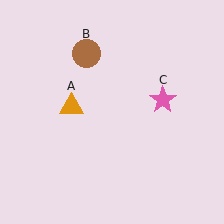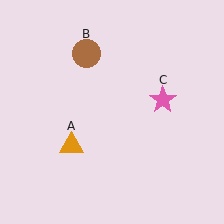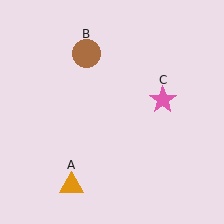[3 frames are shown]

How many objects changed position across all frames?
1 object changed position: orange triangle (object A).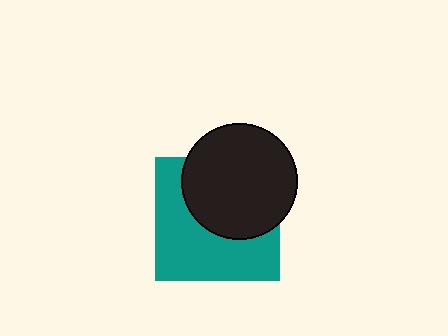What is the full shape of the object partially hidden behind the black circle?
The partially hidden object is a teal square.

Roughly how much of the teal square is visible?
About half of it is visible (roughly 54%).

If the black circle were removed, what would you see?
You would see the complete teal square.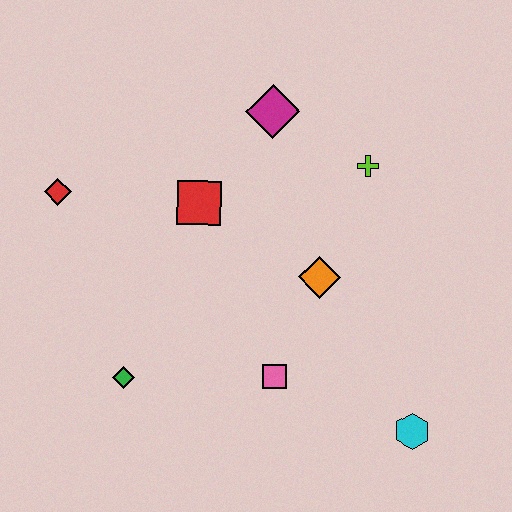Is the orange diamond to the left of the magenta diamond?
No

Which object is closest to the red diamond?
The red square is closest to the red diamond.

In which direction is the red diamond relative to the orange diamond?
The red diamond is to the left of the orange diamond.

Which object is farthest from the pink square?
The red diamond is farthest from the pink square.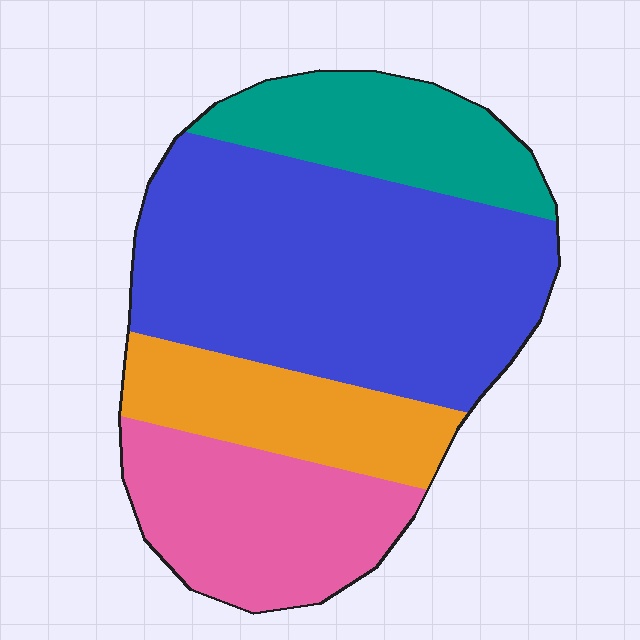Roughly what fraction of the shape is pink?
Pink covers 21% of the shape.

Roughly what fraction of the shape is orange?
Orange takes up less than a quarter of the shape.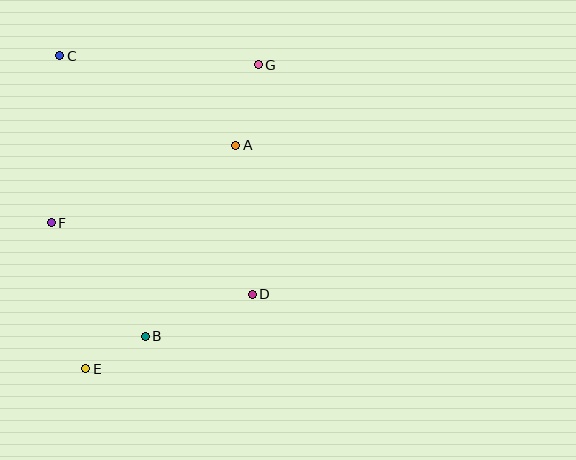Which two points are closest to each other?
Points B and E are closest to each other.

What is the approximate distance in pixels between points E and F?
The distance between E and F is approximately 150 pixels.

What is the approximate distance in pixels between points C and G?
The distance between C and G is approximately 199 pixels.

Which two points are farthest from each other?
Points E and G are farthest from each other.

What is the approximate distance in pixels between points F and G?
The distance between F and G is approximately 260 pixels.